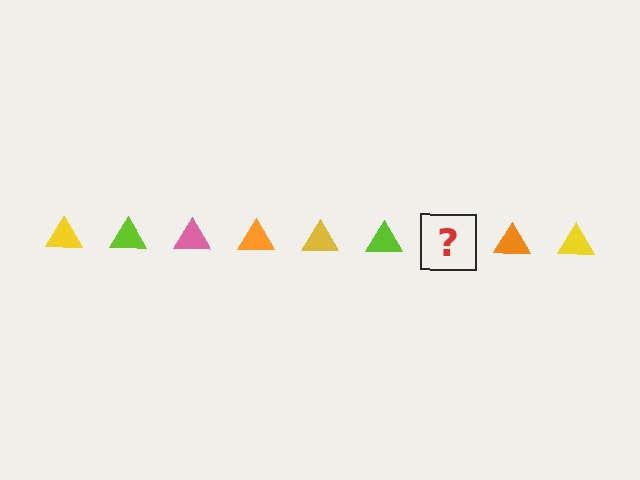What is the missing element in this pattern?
The missing element is a pink triangle.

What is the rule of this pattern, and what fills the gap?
The rule is that the pattern cycles through yellow, lime, pink, orange triangles. The gap should be filled with a pink triangle.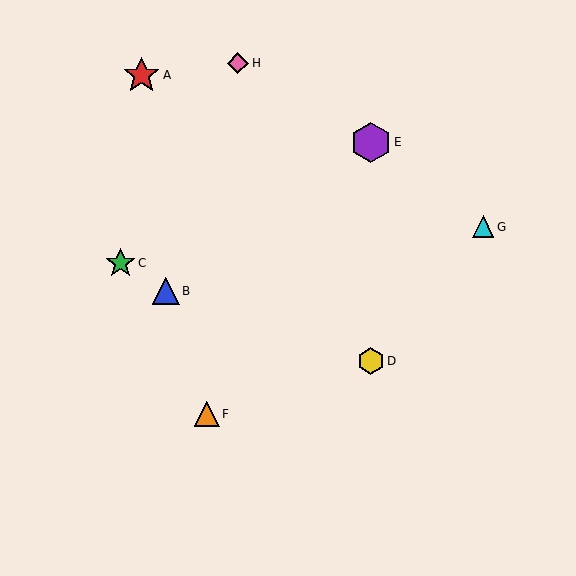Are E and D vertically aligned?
Yes, both are at x≈371.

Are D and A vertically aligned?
No, D is at x≈371 and A is at x≈141.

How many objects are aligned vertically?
2 objects (D, E) are aligned vertically.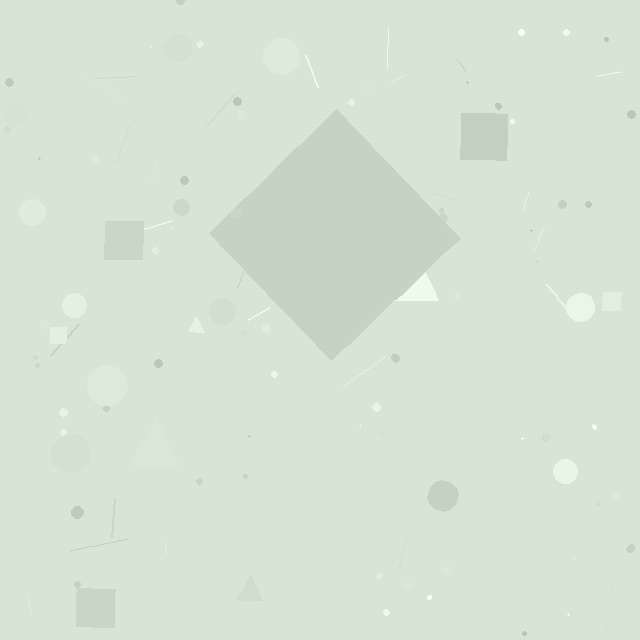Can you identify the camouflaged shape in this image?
The camouflaged shape is a diamond.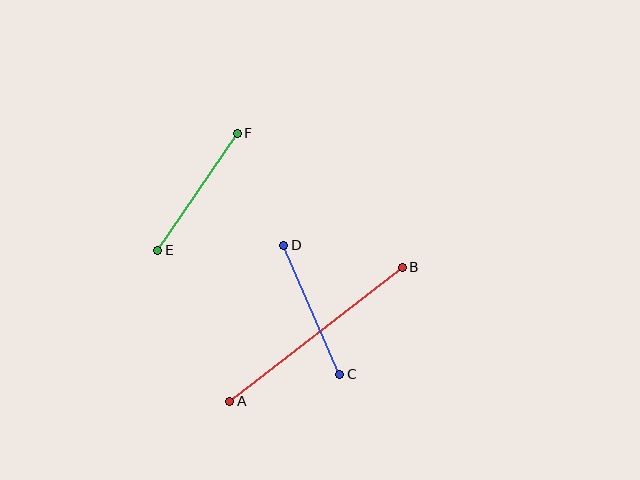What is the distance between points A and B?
The distance is approximately 219 pixels.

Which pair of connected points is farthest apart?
Points A and B are farthest apart.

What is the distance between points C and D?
The distance is approximately 141 pixels.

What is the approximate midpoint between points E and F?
The midpoint is at approximately (198, 192) pixels.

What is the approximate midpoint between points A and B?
The midpoint is at approximately (316, 334) pixels.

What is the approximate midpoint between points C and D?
The midpoint is at approximately (312, 310) pixels.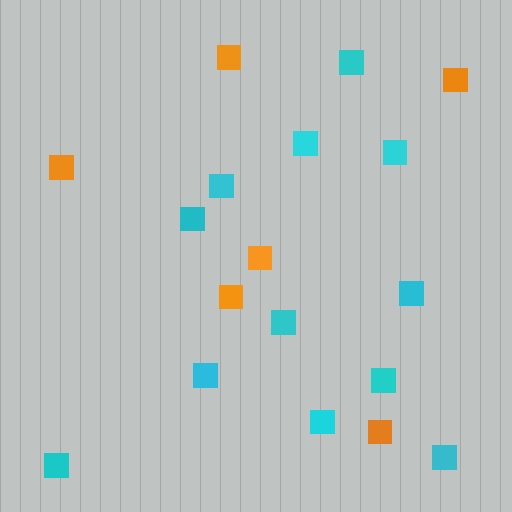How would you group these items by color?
There are 2 groups: one group of orange squares (6) and one group of cyan squares (12).